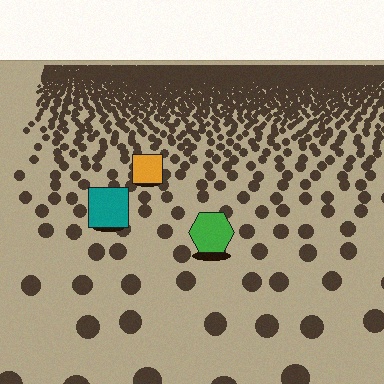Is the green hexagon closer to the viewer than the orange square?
Yes. The green hexagon is closer — you can tell from the texture gradient: the ground texture is coarser near it.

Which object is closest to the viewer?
The green hexagon is closest. The texture marks near it are larger and more spread out.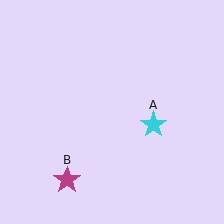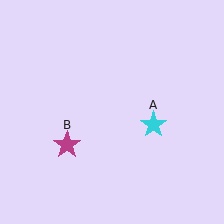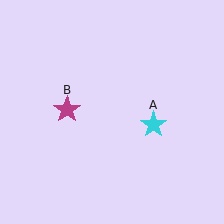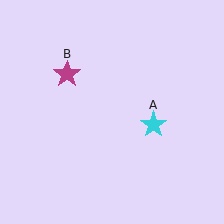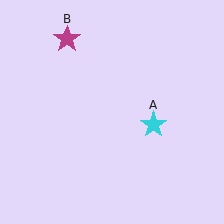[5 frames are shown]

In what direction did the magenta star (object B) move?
The magenta star (object B) moved up.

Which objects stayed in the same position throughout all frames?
Cyan star (object A) remained stationary.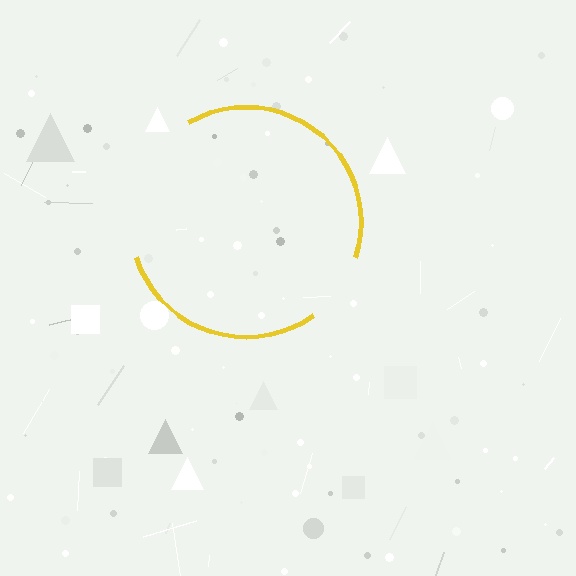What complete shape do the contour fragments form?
The contour fragments form a circle.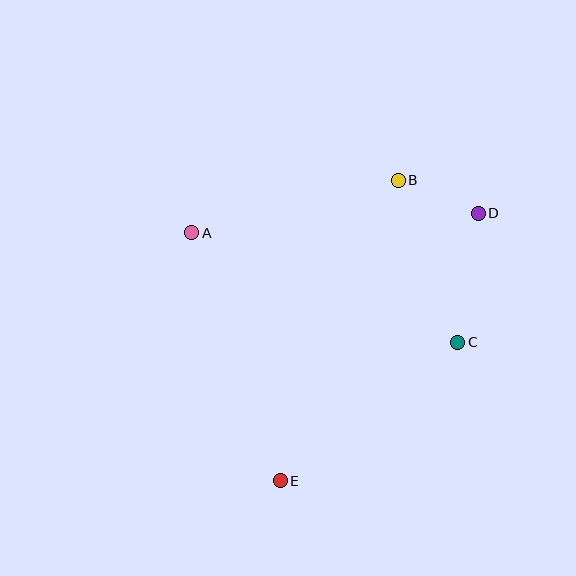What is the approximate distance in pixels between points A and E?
The distance between A and E is approximately 263 pixels.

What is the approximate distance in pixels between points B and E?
The distance between B and E is approximately 322 pixels.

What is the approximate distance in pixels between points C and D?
The distance between C and D is approximately 131 pixels.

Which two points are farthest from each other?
Points D and E are farthest from each other.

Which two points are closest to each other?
Points B and D are closest to each other.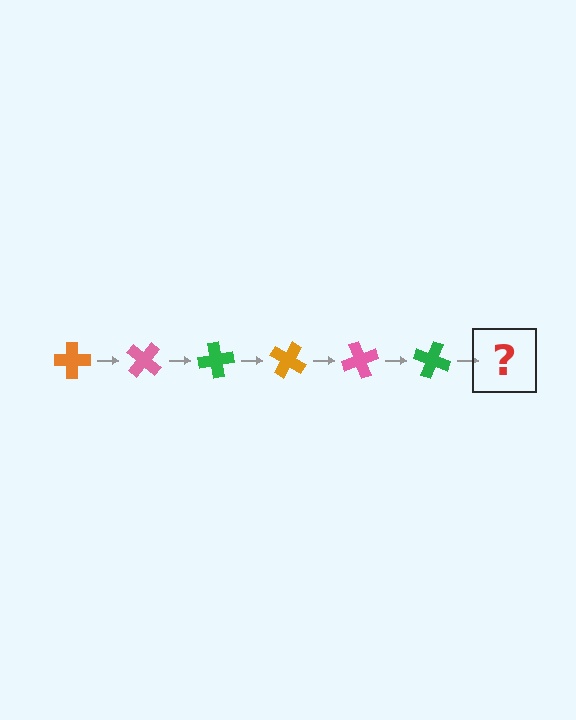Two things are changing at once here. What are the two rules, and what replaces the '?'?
The two rules are that it rotates 40 degrees each step and the color cycles through orange, pink, and green. The '?' should be an orange cross, rotated 240 degrees from the start.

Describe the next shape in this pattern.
It should be an orange cross, rotated 240 degrees from the start.